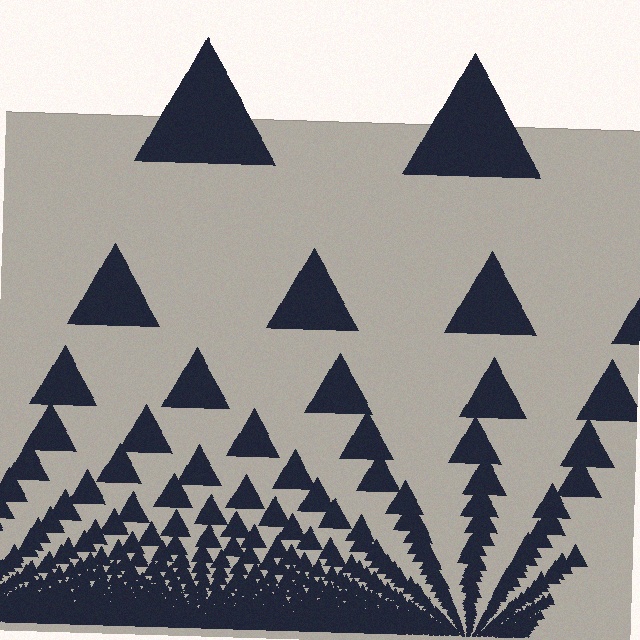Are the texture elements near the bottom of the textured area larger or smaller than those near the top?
Smaller. The gradient is inverted — elements near the bottom are smaller and denser.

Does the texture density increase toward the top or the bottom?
Density increases toward the bottom.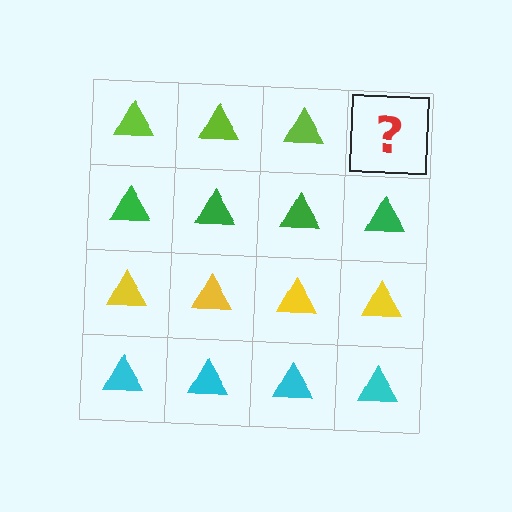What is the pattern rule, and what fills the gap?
The rule is that each row has a consistent color. The gap should be filled with a lime triangle.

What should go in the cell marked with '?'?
The missing cell should contain a lime triangle.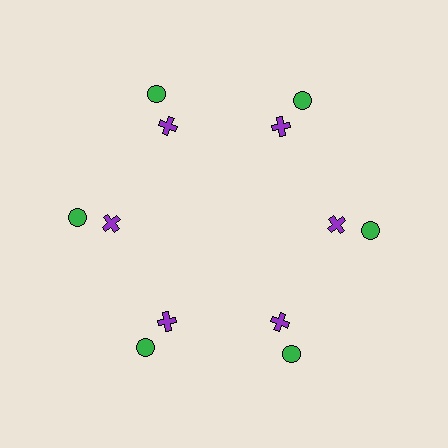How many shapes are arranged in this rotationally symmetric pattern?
There are 12 shapes, arranged in 6 groups of 2.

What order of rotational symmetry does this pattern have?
This pattern has 6-fold rotational symmetry.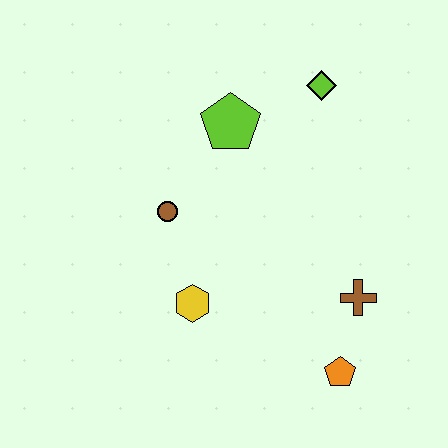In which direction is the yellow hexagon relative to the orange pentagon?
The yellow hexagon is to the left of the orange pentagon.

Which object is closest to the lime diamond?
The lime pentagon is closest to the lime diamond.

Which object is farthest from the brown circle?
The orange pentagon is farthest from the brown circle.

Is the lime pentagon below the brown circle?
No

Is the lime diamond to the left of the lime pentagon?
No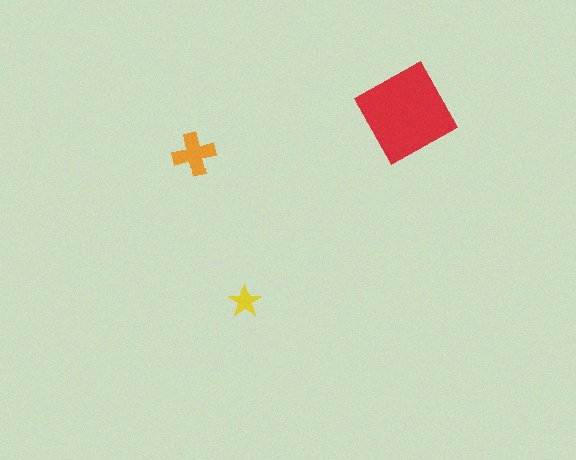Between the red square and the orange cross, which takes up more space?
The red square.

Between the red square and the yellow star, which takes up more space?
The red square.